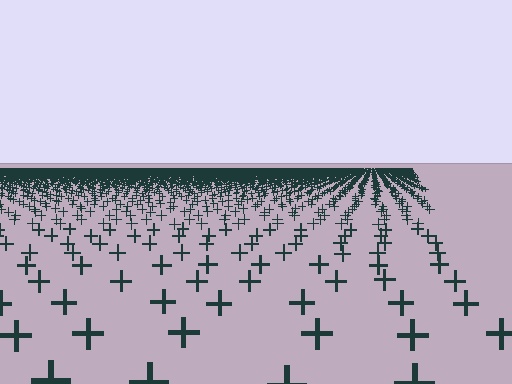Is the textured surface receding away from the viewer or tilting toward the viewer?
The surface is receding away from the viewer. Texture elements get smaller and denser toward the top.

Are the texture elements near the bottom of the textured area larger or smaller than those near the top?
Larger. Near the bottom, elements are closer to the viewer and appear at a bigger on-screen size.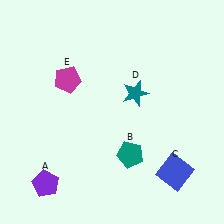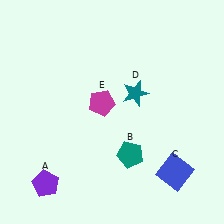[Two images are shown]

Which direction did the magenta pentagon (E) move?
The magenta pentagon (E) moved right.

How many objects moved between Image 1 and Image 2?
1 object moved between the two images.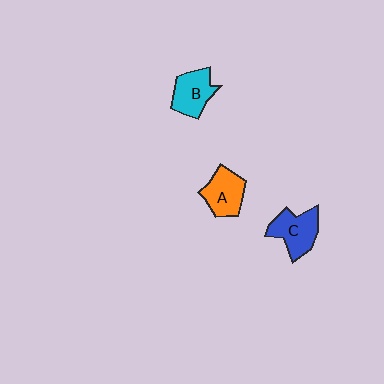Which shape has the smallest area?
Shape B (cyan).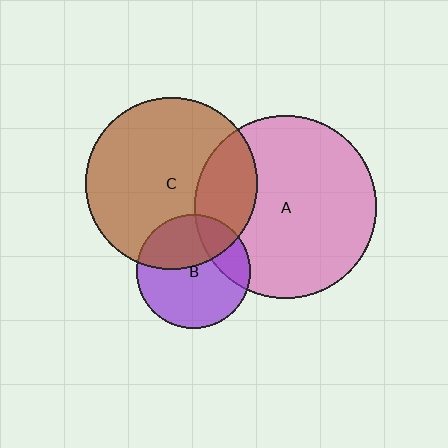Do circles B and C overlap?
Yes.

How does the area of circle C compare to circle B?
Approximately 2.3 times.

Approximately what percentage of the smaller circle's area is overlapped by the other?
Approximately 40%.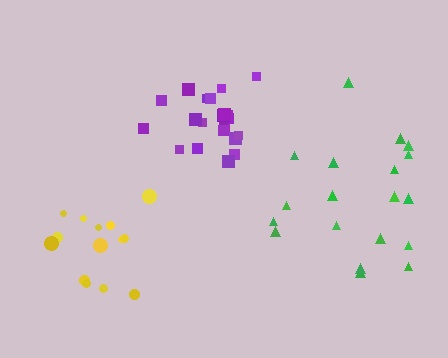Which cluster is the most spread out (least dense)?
Green.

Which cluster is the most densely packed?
Purple.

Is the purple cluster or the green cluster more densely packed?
Purple.